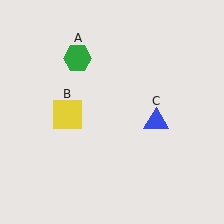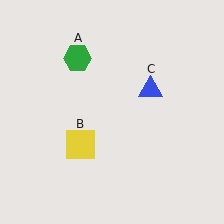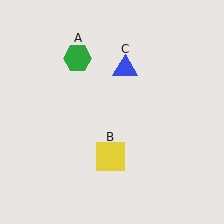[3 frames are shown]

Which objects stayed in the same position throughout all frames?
Green hexagon (object A) remained stationary.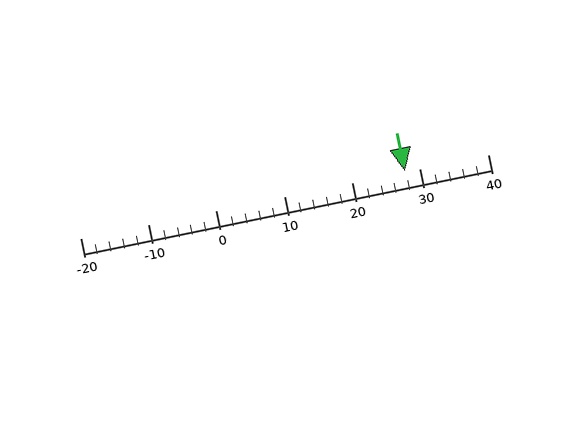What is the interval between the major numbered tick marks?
The major tick marks are spaced 10 units apart.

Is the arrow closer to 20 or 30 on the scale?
The arrow is closer to 30.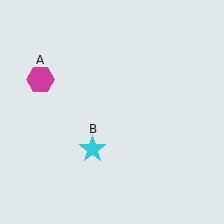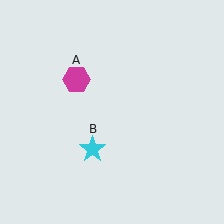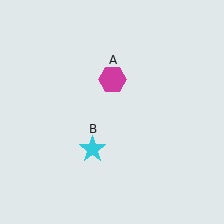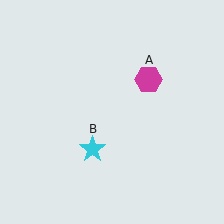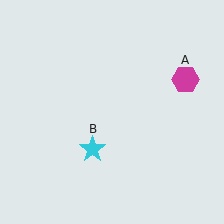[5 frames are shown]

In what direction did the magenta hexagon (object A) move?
The magenta hexagon (object A) moved right.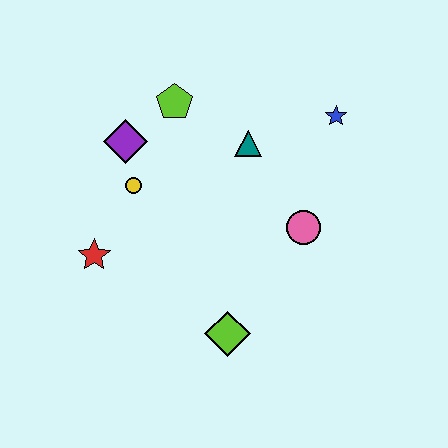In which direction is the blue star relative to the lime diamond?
The blue star is above the lime diamond.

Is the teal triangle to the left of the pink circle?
Yes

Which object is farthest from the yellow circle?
The blue star is farthest from the yellow circle.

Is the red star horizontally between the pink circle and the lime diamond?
No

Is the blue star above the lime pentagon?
No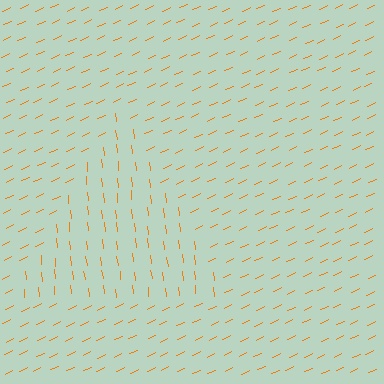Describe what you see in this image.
The image is filled with small orange line segments. A triangle region in the image has lines oriented differently from the surrounding lines, creating a visible texture boundary.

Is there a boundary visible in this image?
Yes, there is a texture boundary formed by a change in line orientation.